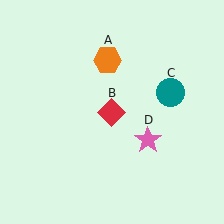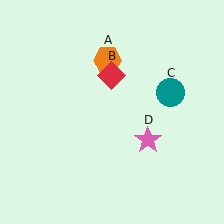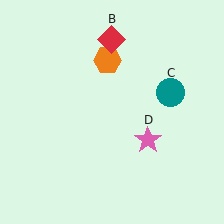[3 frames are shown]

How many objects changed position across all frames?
1 object changed position: red diamond (object B).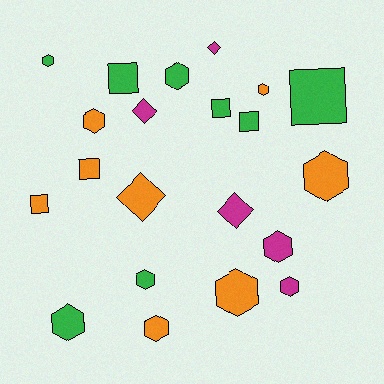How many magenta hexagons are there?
There are 2 magenta hexagons.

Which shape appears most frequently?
Hexagon, with 11 objects.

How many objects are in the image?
There are 21 objects.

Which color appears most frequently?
Orange, with 8 objects.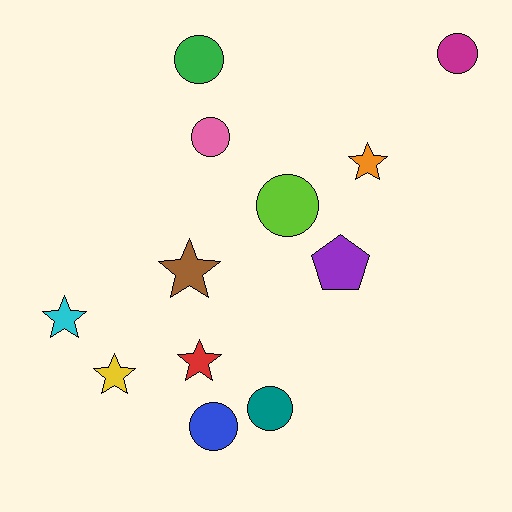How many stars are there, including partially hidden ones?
There are 5 stars.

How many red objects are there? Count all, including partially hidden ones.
There is 1 red object.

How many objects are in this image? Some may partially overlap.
There are 12 objects.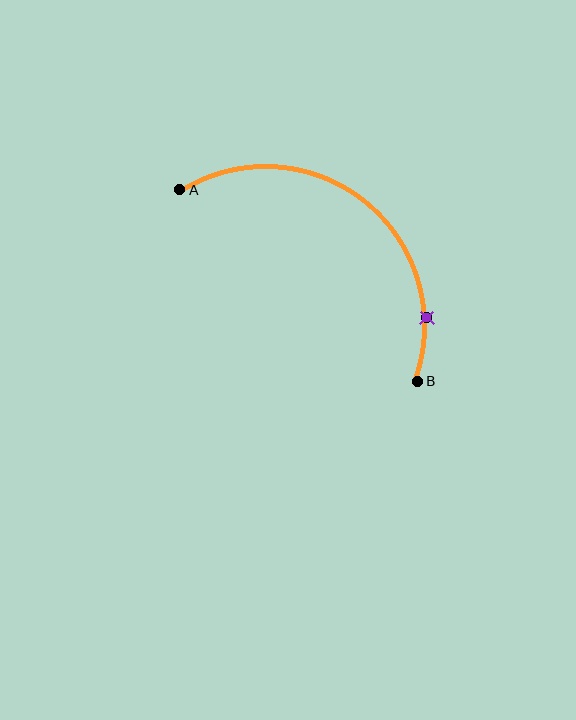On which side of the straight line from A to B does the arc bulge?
The arc bulges above and to the right of the straight line connecting A and B.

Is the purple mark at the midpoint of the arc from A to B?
No. The purple mark lies on the arc but is closer to endpoint B. The arc midpoint would be at the point on the curve equidistant along the arc from both A and B.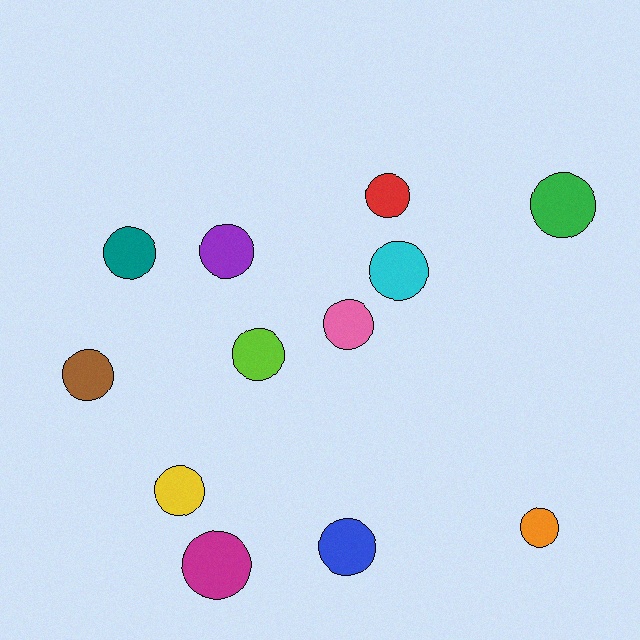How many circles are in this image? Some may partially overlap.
There are 12 circles.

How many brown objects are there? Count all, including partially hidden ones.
There is 1 brown object.